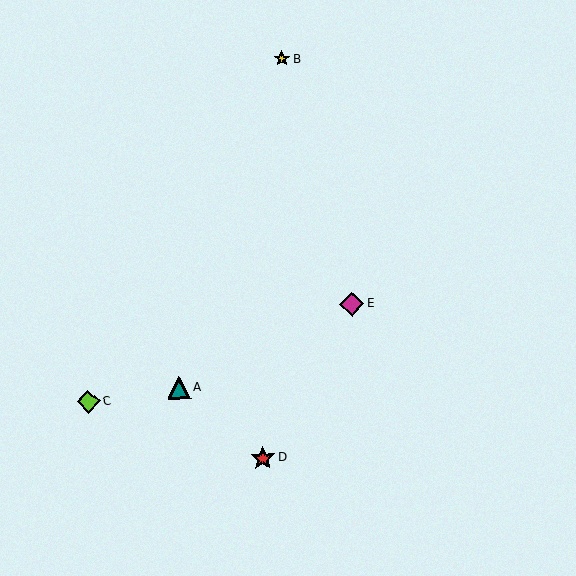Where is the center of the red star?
The center of the red star is at (263, 458).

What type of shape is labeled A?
Shape A is a teal triangle.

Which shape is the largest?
The magenta diamond (labeled E) is the largest.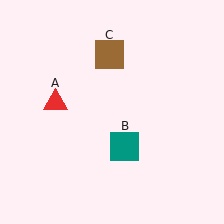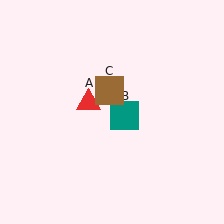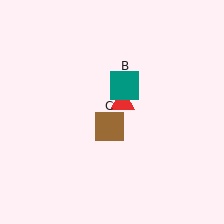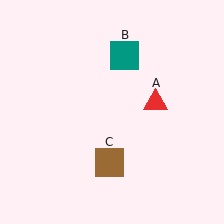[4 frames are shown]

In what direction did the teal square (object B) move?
The teal square (object B) moved up.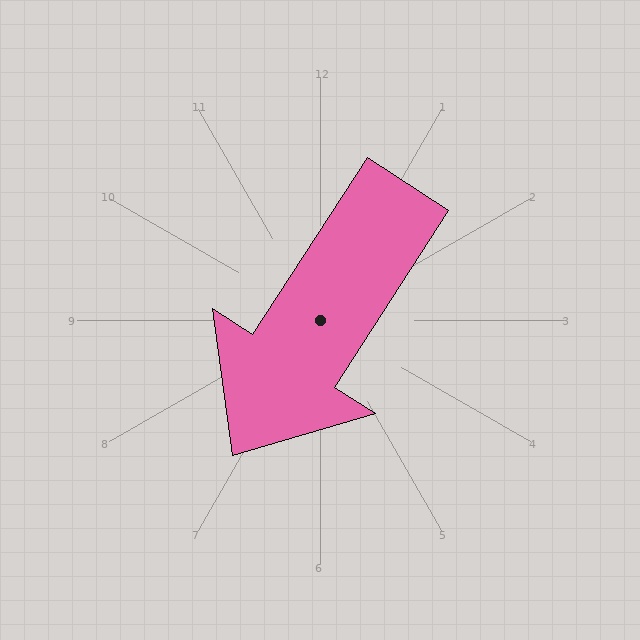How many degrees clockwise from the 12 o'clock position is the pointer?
Approximately 213 degrees.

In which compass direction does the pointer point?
Southwest.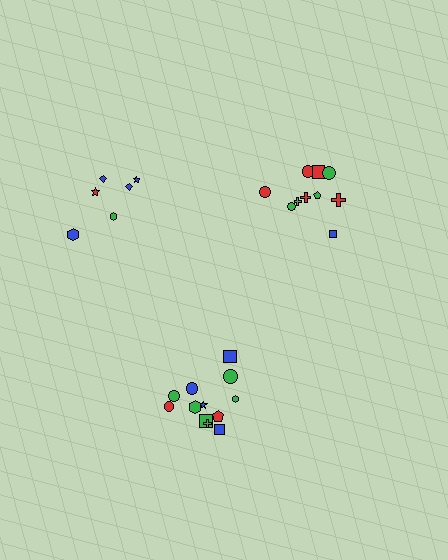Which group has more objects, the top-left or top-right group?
The top-right group.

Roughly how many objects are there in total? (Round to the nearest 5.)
Roughly 30 objects in total.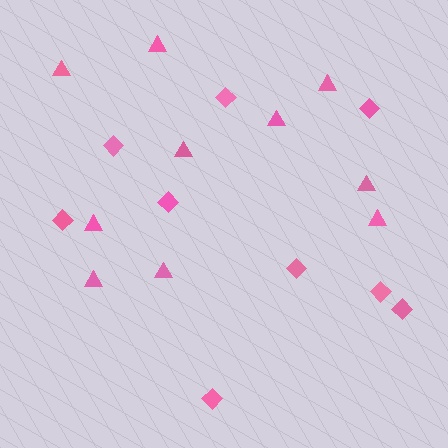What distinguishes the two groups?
There are 2 groups: one group of triangles (10) and one group of diamonds (9).